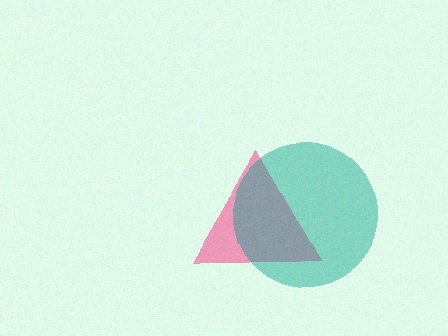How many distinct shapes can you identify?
There are 2 distinct shapes: a pink triangle, a teal circle.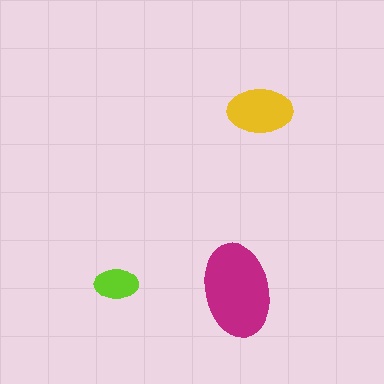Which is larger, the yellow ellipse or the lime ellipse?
The yellow one.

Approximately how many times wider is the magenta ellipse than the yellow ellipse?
About 1.5 times wider.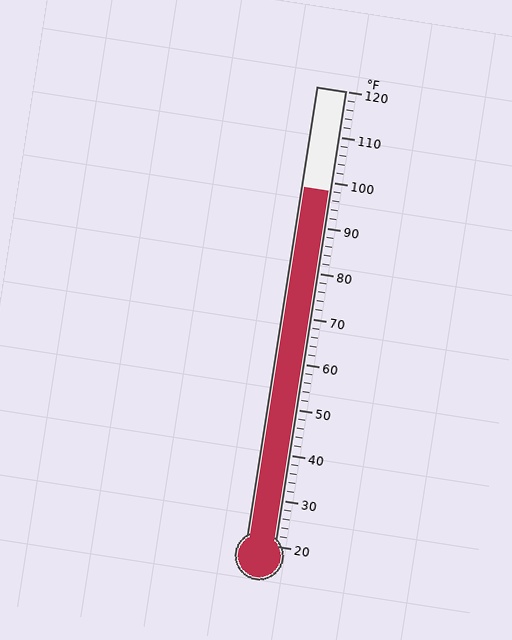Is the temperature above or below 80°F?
The temperature is above 80°F.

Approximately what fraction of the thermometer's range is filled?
The thermometer is filled to approximately 80% of its range.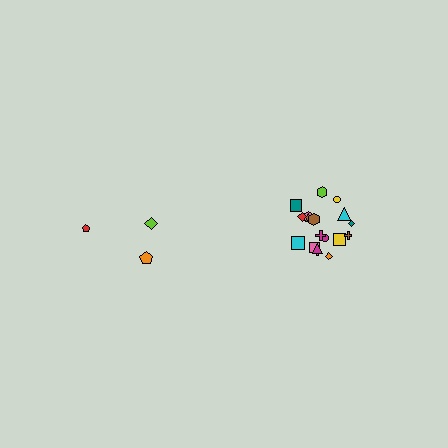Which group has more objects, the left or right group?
The right group.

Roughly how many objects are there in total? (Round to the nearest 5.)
Roughly 20 objects in total.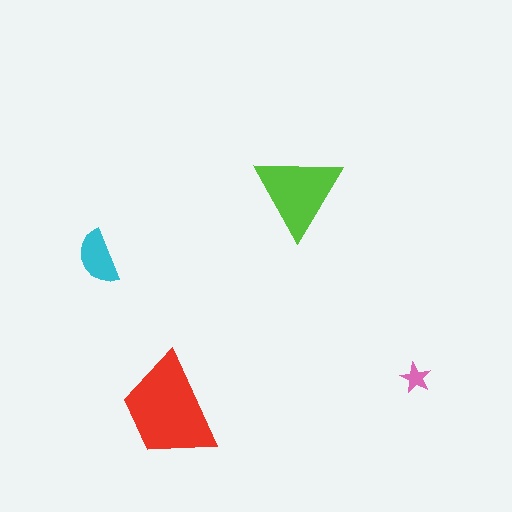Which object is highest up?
The lime triangle is topmost.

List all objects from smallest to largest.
The pink star, the cyan semicircle, the lime triangle, the red trapezoid.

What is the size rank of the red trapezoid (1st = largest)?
1st.